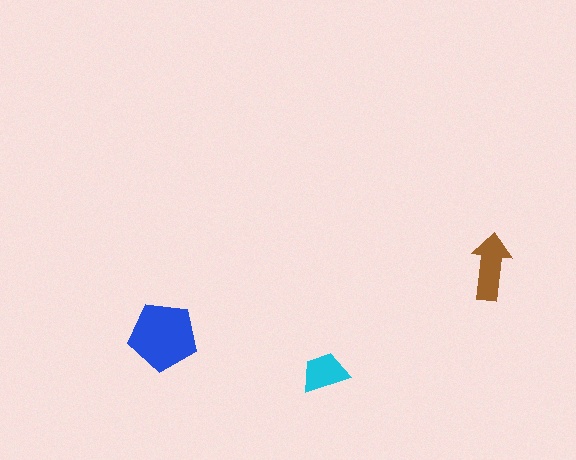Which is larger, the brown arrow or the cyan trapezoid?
The brown arrow.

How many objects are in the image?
There are 3 objects in the image.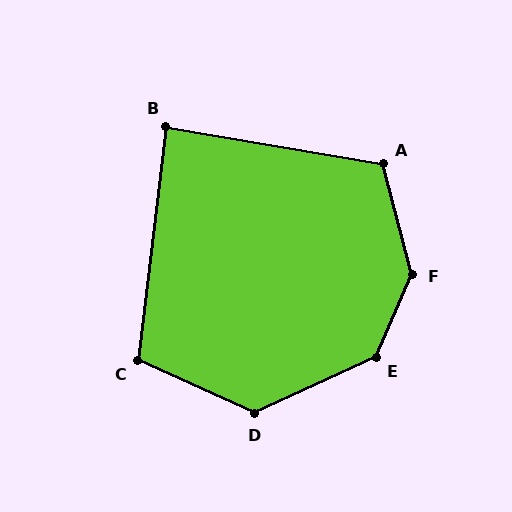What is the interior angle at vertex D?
Approximately 131 degrees (obtuse).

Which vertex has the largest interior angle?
F, at approximately 142 degrees.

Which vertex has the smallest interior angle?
B, at approximately 87 degrees.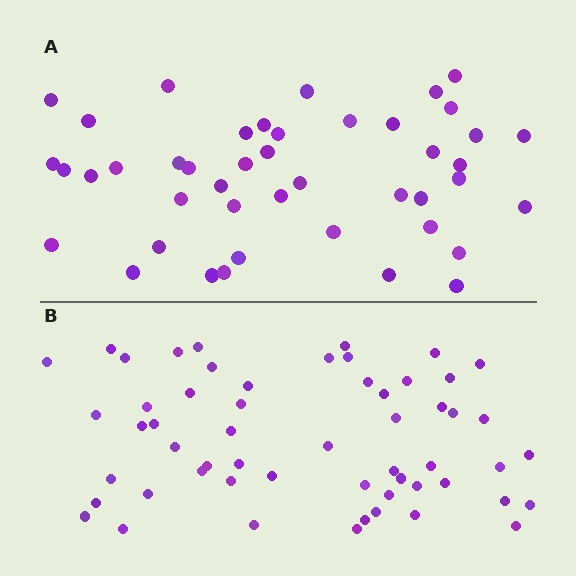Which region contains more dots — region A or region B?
Region B (the bottom region) has more dots.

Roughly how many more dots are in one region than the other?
Region B has roughly 12 or so more dots than region A.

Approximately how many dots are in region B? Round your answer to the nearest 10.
About 60 dots. (The exact count is 56, which rounds to 60.)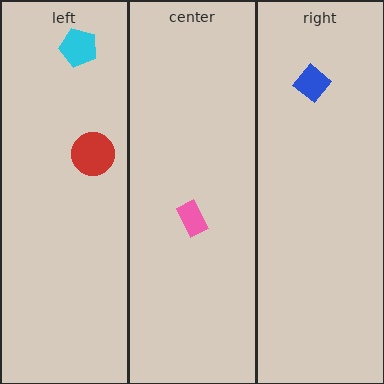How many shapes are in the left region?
2.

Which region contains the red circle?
The left region.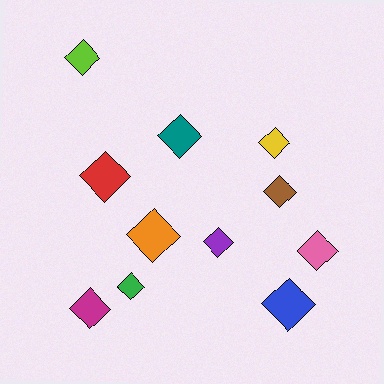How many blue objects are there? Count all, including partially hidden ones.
There is 1 blue object.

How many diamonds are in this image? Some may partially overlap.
There are 11 diamonds.